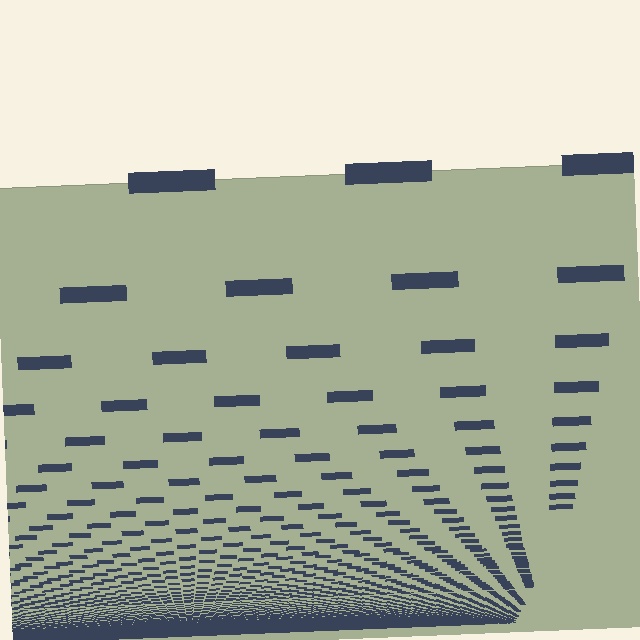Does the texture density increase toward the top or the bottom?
Density increases toward the bottom.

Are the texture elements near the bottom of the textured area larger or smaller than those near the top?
Smaller. The gradient is inverted — elements near the bottom are smaller and denser.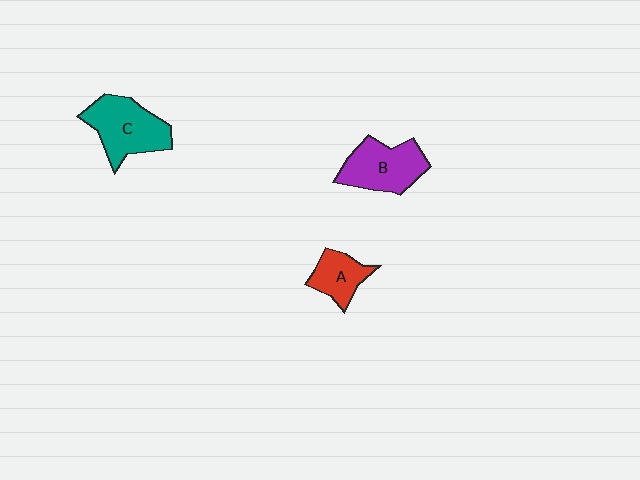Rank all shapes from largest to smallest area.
From largest to smallest: C (teal), B (purple), A (red).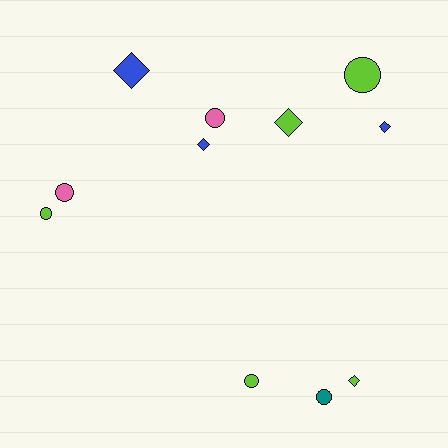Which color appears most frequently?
Lime, with 5 objects.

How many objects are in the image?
There are 11 objects.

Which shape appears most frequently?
Circle, with 6 objects.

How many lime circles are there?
There are 3 lime circles.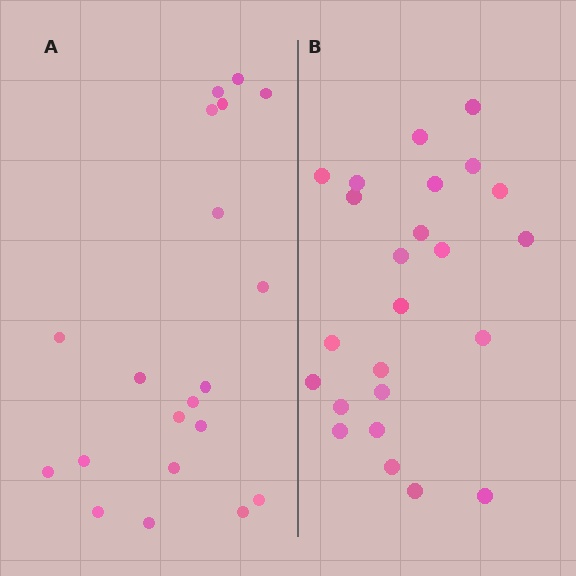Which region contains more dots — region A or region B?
Region B (the right region) has more dots.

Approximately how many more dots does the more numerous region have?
Region B has about 4 more dots than region A.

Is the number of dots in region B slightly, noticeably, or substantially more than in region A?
Region B has only slightly more — the two regions are fairly close. The ratio is roughly 1.2 to 1.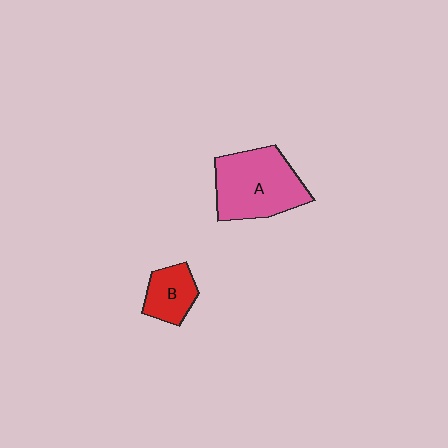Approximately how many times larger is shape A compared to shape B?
Approximately 2.2 times.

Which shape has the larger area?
Shape A (pink).